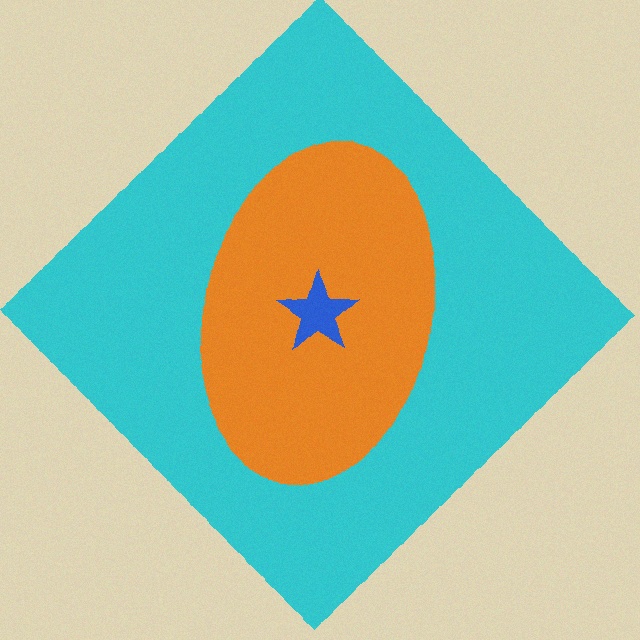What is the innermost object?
The blue star.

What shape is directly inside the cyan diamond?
The orange ellipse.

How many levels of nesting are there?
3.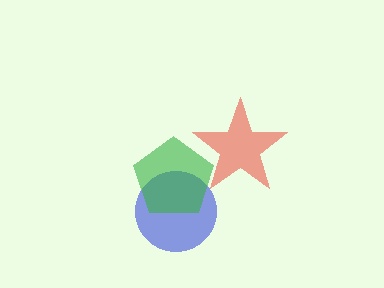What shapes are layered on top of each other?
The layered shapes are: a blue circle, a green pentagon, a red star.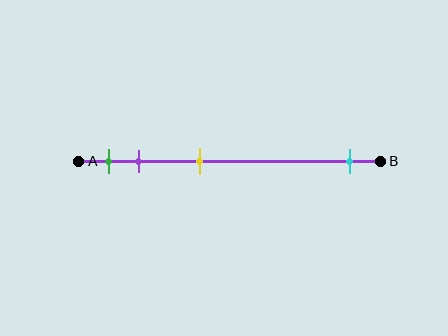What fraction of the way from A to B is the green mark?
The green mark is approximately 10% (0.1) of the way from A to B.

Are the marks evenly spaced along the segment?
No, the marks are not evenly spaced.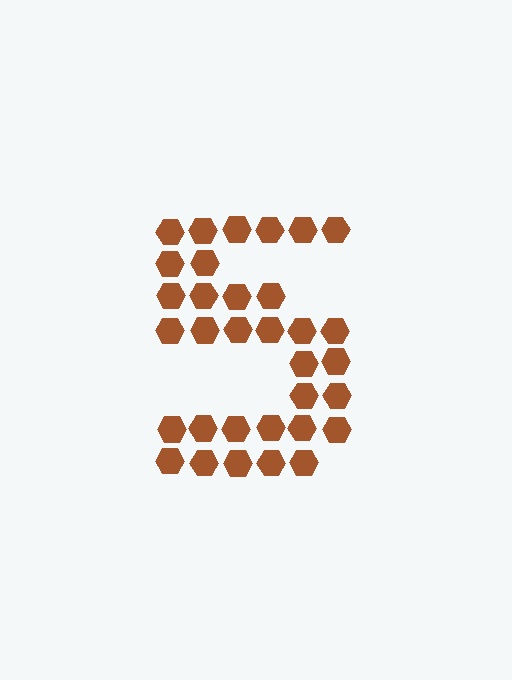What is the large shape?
The large shape is the digit 5.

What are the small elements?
The small elements are hexagons.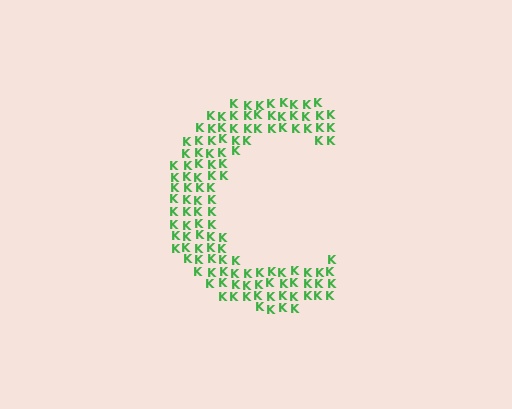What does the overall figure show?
The overall figure shows the letter C.